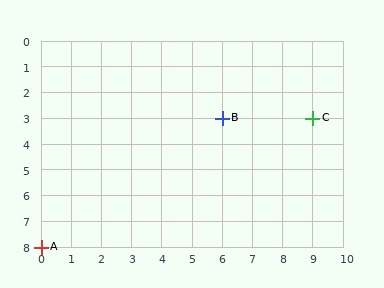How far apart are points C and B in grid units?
Points C and B are 3 columns apart.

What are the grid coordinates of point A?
Point A is at grid coordinates (0, 8).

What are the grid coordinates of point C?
Point C is at grid coordinates (9, 3).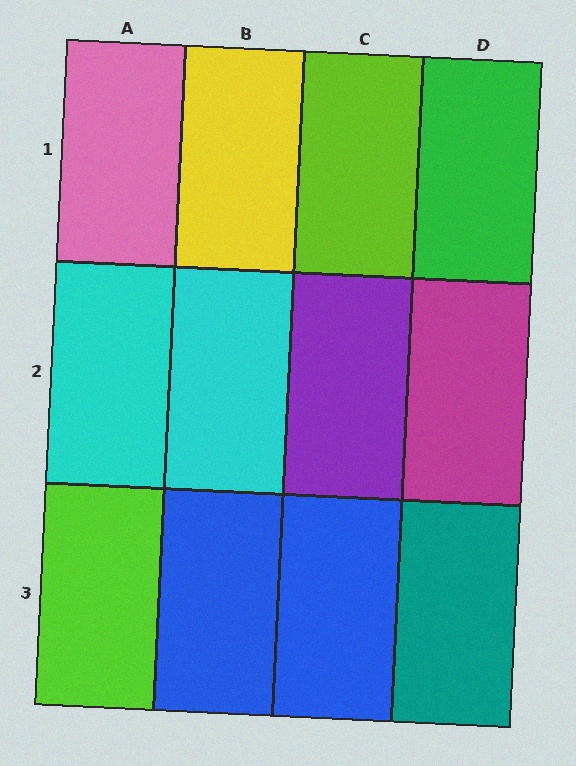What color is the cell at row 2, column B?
Cyan.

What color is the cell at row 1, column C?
Lime.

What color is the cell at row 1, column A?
Pink.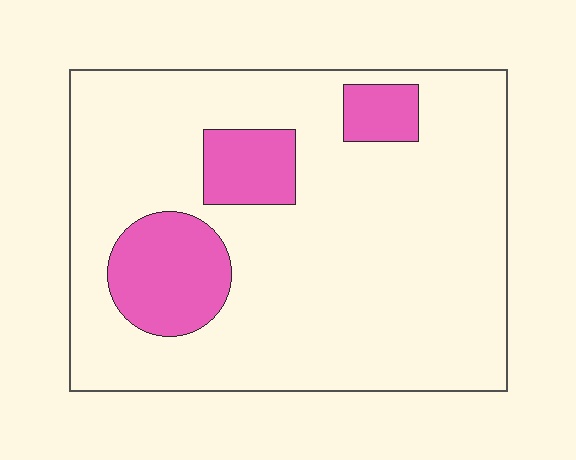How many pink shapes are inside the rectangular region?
3.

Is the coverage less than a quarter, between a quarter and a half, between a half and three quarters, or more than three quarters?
Less than a quarter.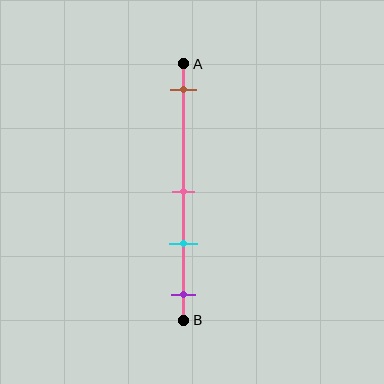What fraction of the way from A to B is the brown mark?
The brown mark is approximately 10% (0.1) of the way from A to B.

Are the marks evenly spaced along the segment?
No, the marks are not evenly spaced.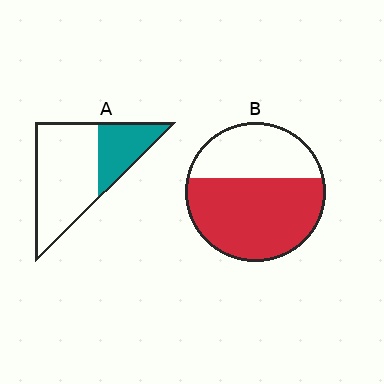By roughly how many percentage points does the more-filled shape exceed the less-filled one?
By roughly 30 percentage points (B over A).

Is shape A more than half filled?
No.